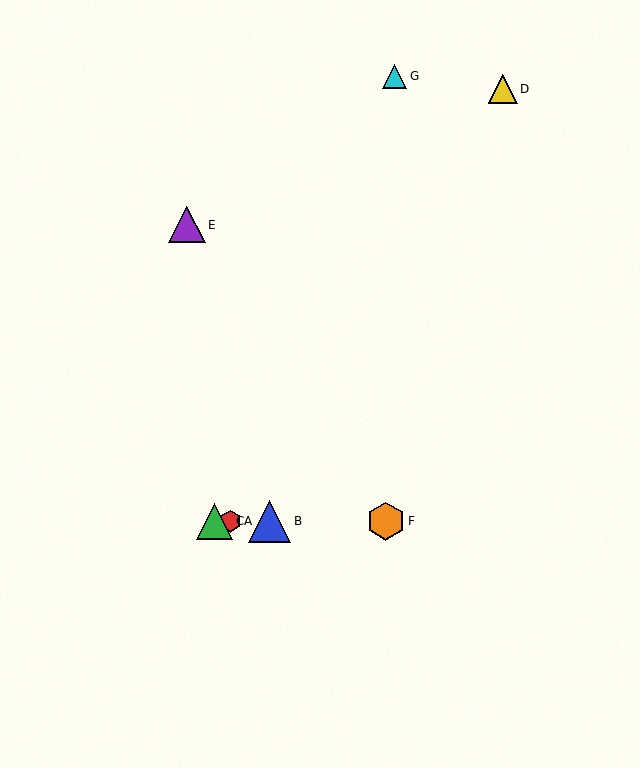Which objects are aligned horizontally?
Objects A, B, C, F are aligned horizontally.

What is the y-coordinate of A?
Object A is at y≈521.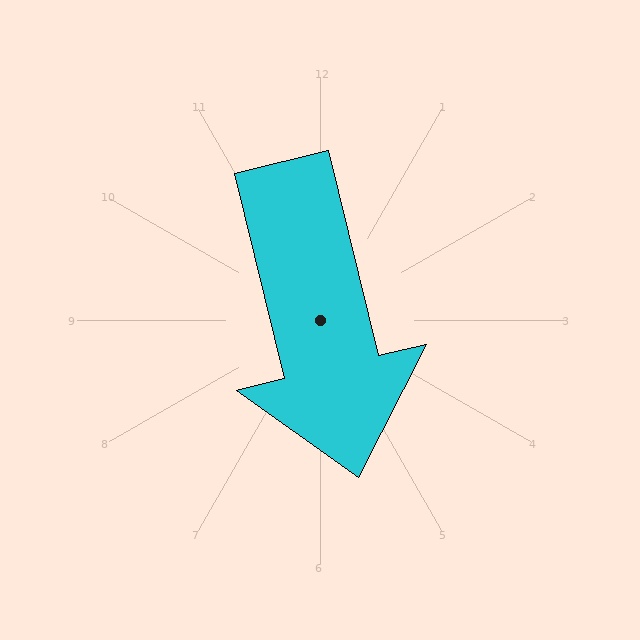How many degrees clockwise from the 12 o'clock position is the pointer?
Approximately 166 degrees.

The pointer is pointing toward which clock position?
Roughly 6 o'clock.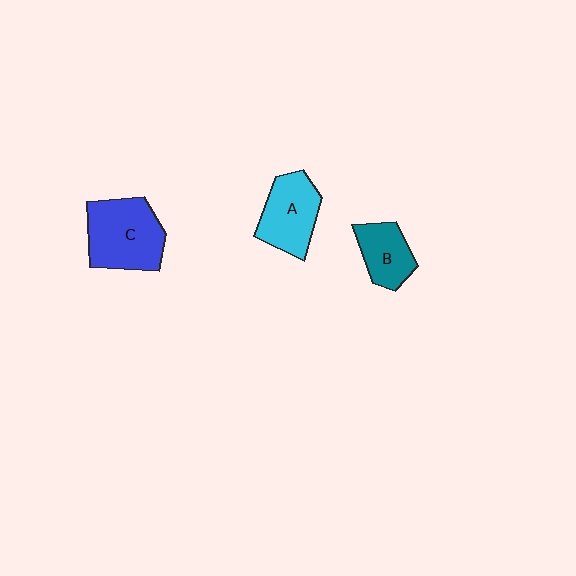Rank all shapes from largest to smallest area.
From largest to smallest: C (blue), A (cyan), B (teal).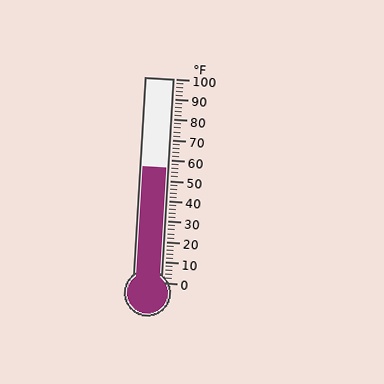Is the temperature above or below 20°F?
The temperature is above 20°F.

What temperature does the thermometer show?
The thermometer shows approximately 56°F.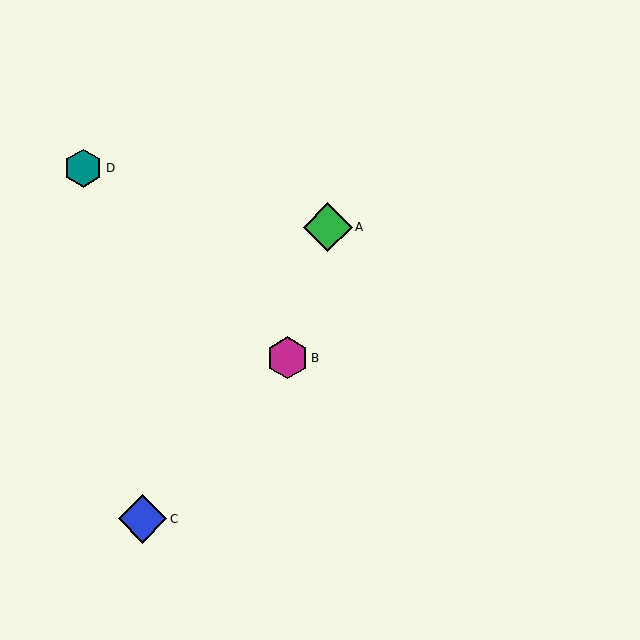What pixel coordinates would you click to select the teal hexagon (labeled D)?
Click at (83, 168) to select the teal hexagon D.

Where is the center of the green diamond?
The center of the green diamond is at (328, 227).